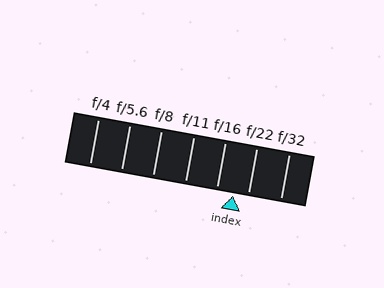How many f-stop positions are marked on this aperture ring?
There are 7 f-stop positions marked.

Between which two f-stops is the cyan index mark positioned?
The index mark is between f/16 and f/22.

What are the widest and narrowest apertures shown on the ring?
The widest aperture shown is f/4 and the narrowest is f/32.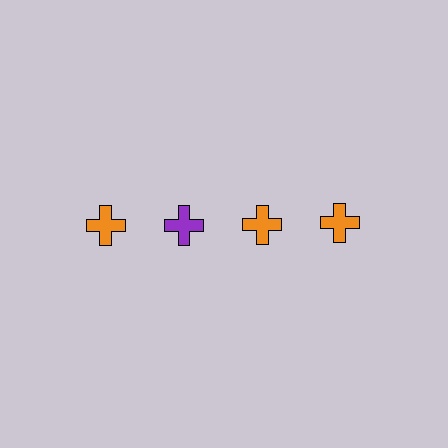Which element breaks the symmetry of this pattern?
The purple cross in the top row, second from left column breaks the symmetry. All other shapes are orange crosses.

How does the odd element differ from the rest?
It has a different color: purple instead of orange.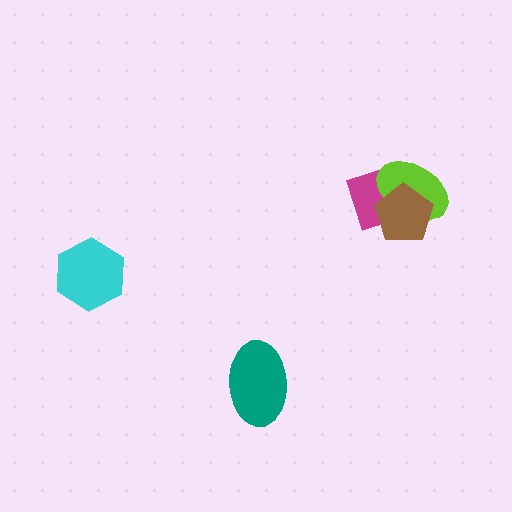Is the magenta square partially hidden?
Yes, it is partially covered by another shape.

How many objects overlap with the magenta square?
2 objects overlap with the magenta square.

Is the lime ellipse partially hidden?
Yes, it is partially covered by another shape.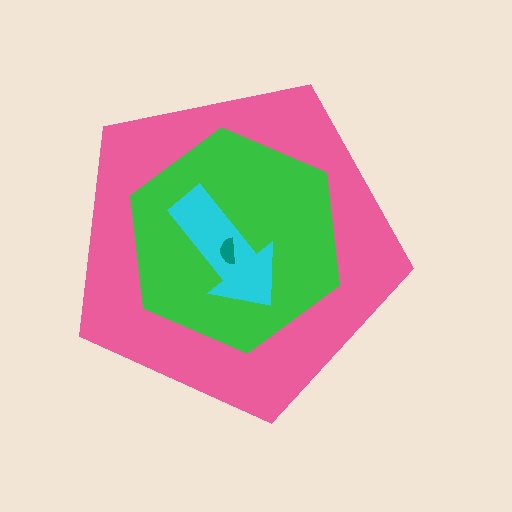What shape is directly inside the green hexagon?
The cyan arrow.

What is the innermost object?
The teal semicircle.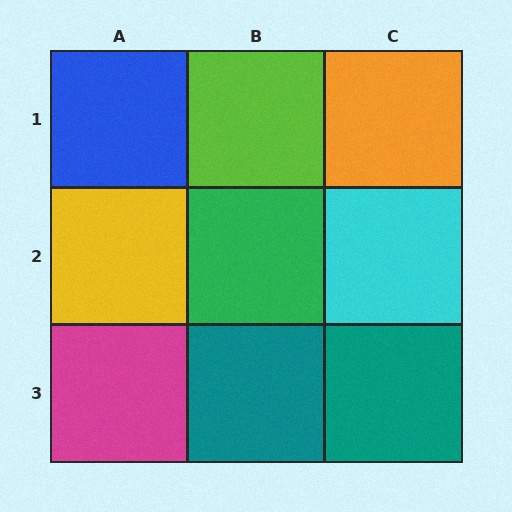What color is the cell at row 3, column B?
Teal.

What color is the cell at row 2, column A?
Yellow.